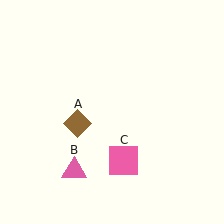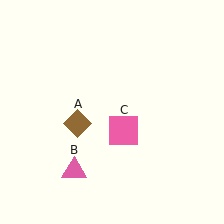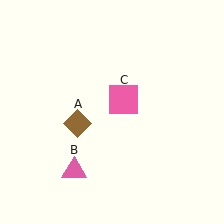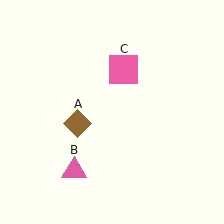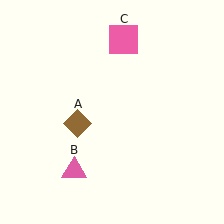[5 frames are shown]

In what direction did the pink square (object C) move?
The pink square (object C) moved up.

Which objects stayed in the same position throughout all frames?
Brown diamond (object A) and pink triangle (object B) remained stationary.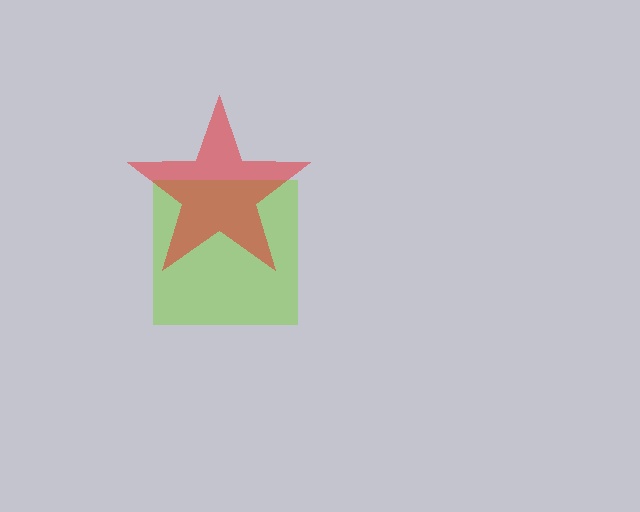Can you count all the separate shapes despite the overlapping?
Yes, there are 2 separate shapes.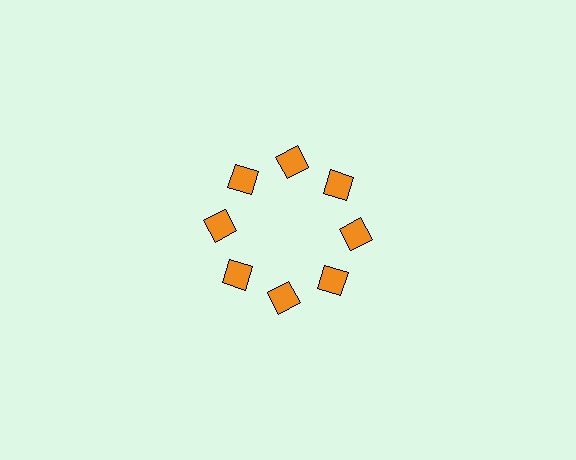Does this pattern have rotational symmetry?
Yes, this pattern has 8-fold rotational symmetry. It looks the same after rotating 45 degrees around the center.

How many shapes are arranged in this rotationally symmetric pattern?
There are 8 shapes, arranged in 8 groups of 1.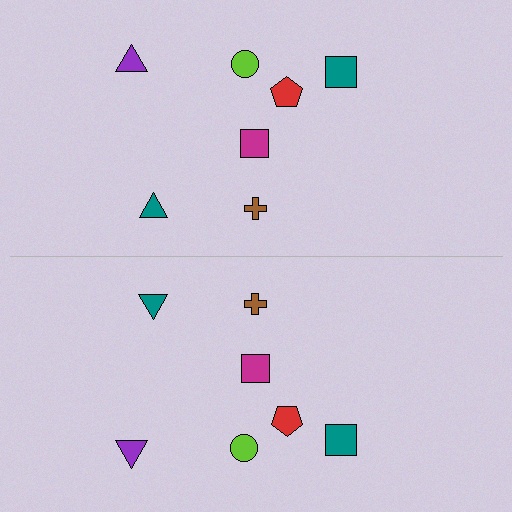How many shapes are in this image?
There are 14 shapes in this image.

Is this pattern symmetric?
Yes, this pattern has bilateral (reflection) symmetry.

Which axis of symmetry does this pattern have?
The pattern has a horizontal axis of symmetry running through the center of the image.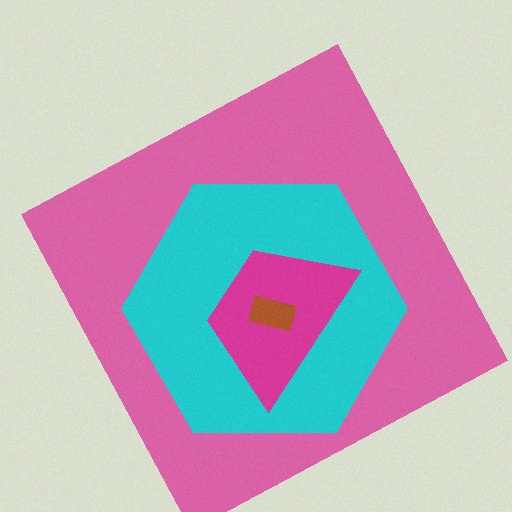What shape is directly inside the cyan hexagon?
The magenta trapezoid.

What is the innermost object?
The brown rectangle.